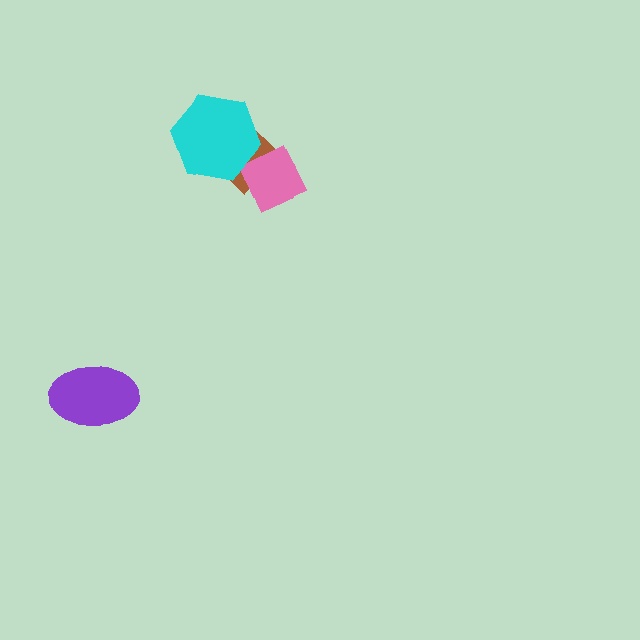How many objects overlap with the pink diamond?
2 objects overlap with the pink diamond.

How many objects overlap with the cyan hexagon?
2 objects overlap with the cyan hexagon.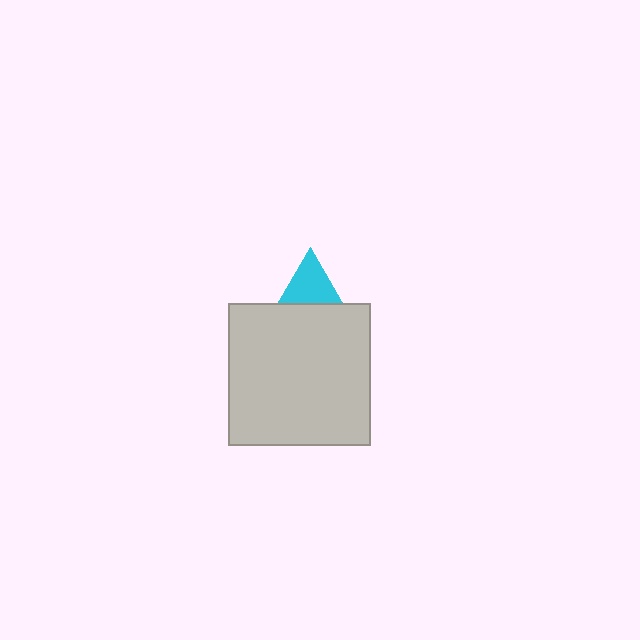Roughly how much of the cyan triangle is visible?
A small part of it is visible (roughly 36%).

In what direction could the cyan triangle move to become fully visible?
The cyan triangle could move up. That would shift it out from behind the light gray square entirely.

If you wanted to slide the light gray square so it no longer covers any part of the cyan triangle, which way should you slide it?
Slide it down — that is the most direct way to separate the two shapes.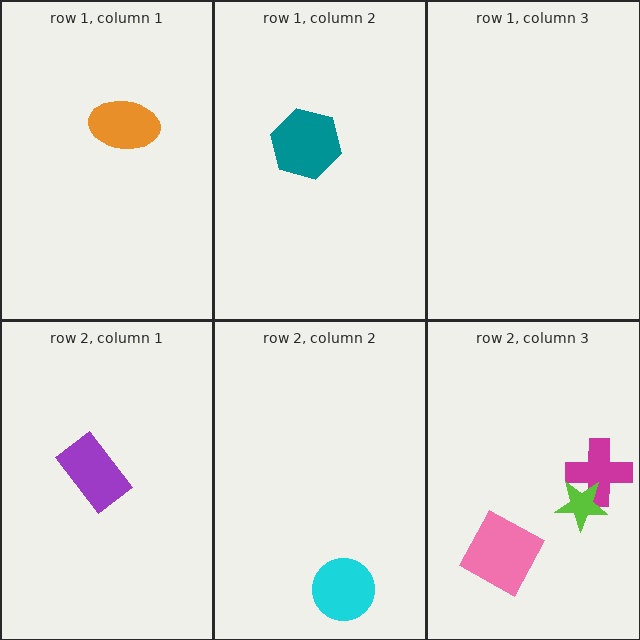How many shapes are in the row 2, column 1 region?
1.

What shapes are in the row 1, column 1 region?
The orange ellipse.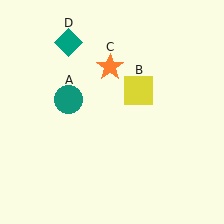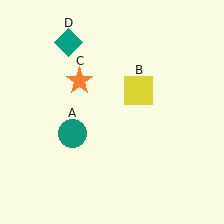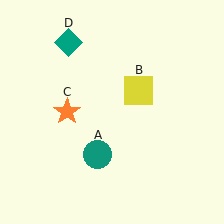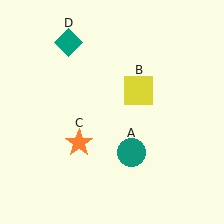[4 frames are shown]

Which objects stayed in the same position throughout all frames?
Yellow square (object B) and teal diamond (object D) remained stationary.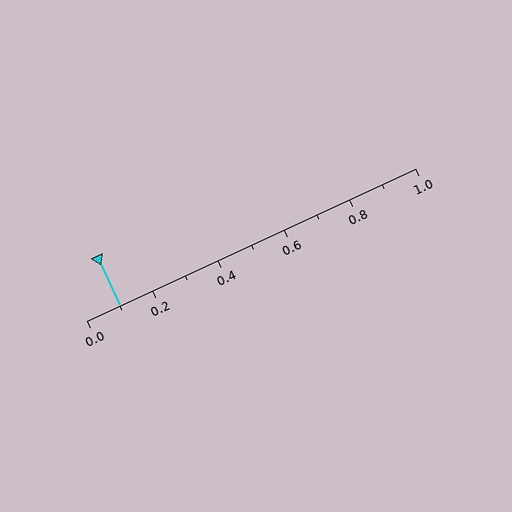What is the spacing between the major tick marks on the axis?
The major ticks are spaced 0.2 apart.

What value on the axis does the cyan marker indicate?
The marker indicates approximately 0.1.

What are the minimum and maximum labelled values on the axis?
The axis runs from 0.0 to 1.0.